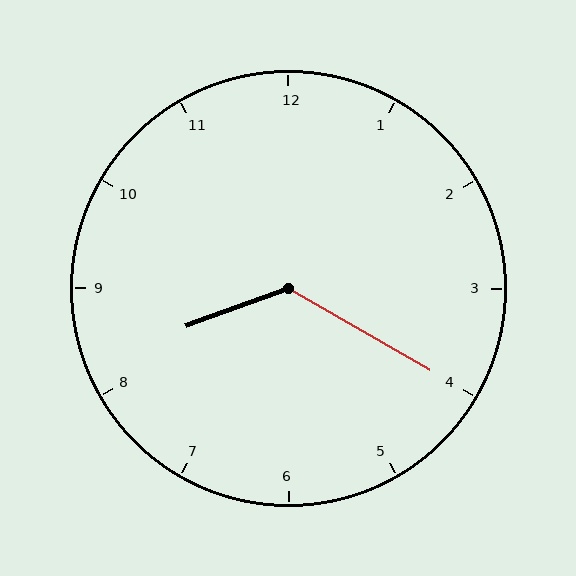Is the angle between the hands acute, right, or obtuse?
It is obtuse.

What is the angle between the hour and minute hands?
Approximately 130 degrees.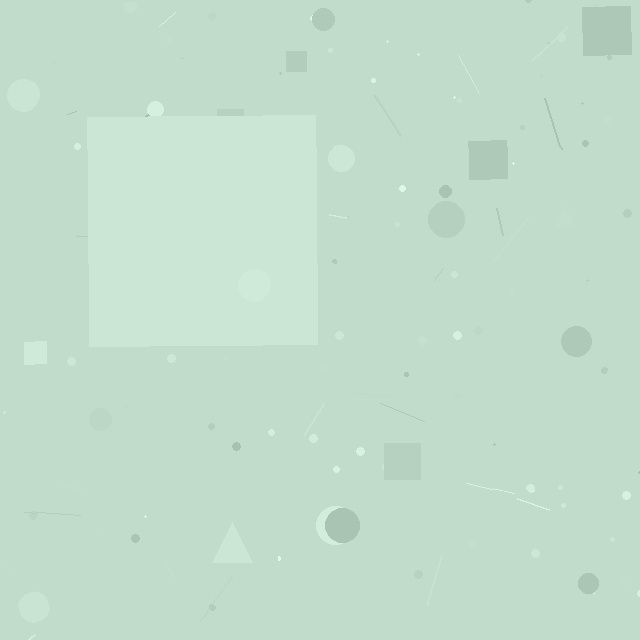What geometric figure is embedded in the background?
A square is embedded in the background.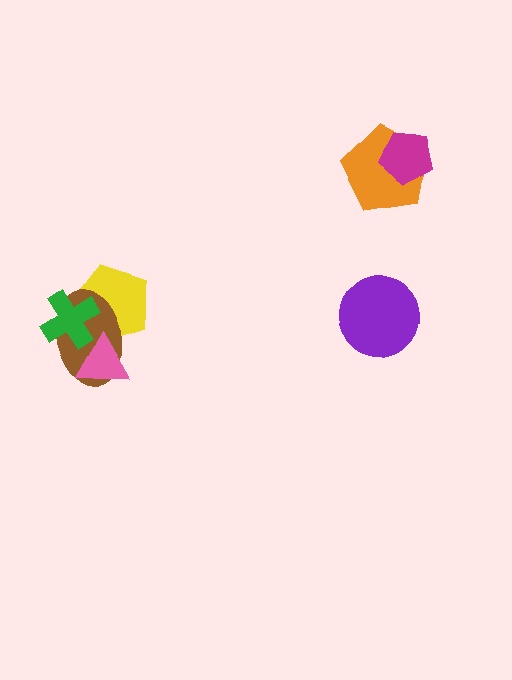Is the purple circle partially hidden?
No, no other shape covers it.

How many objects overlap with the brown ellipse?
3 objects overlap with the brown ellipse.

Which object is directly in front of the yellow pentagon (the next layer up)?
The brown ellipse is directly in front of the yellow pentagon.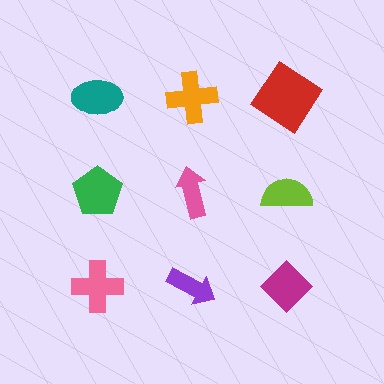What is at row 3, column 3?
A magenta diamond.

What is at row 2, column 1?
A green pentagon.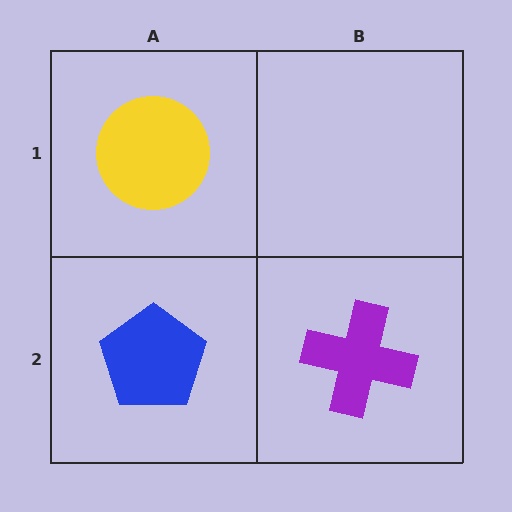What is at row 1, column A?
A yellow circle.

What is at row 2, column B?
A purple cross.